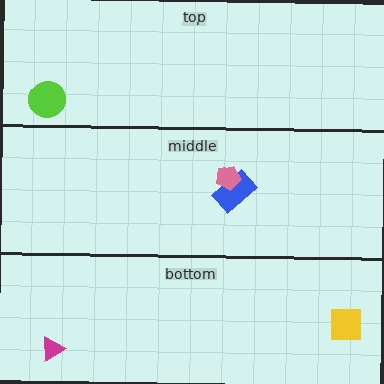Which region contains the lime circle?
The top region.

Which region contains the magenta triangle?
The bottom region.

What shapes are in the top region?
The lime circle.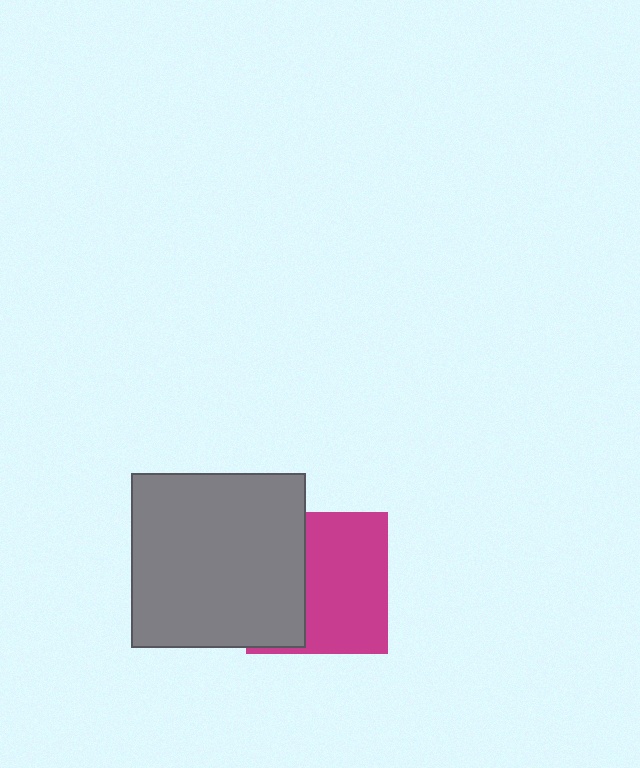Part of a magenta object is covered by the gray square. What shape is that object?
It is a square.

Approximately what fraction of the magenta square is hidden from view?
Roughly 40% of the magenta square is hidden behind the gray square.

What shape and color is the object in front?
The object in front is a gray square.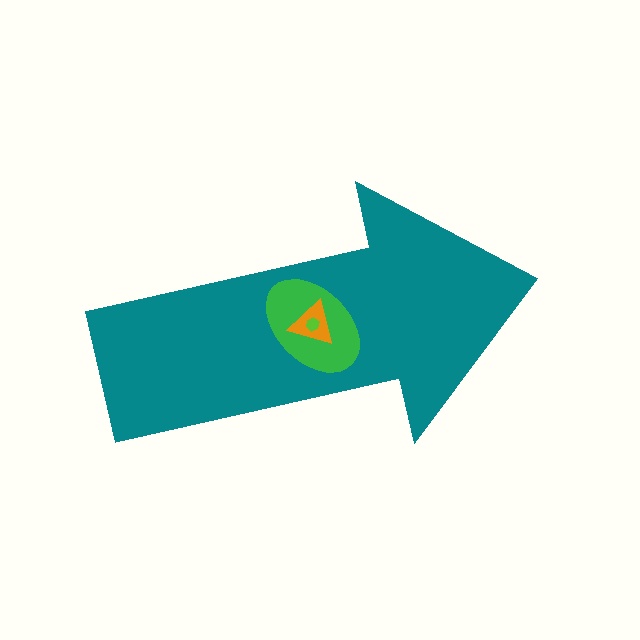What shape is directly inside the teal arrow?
The green ellipse.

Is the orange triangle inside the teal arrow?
Yes.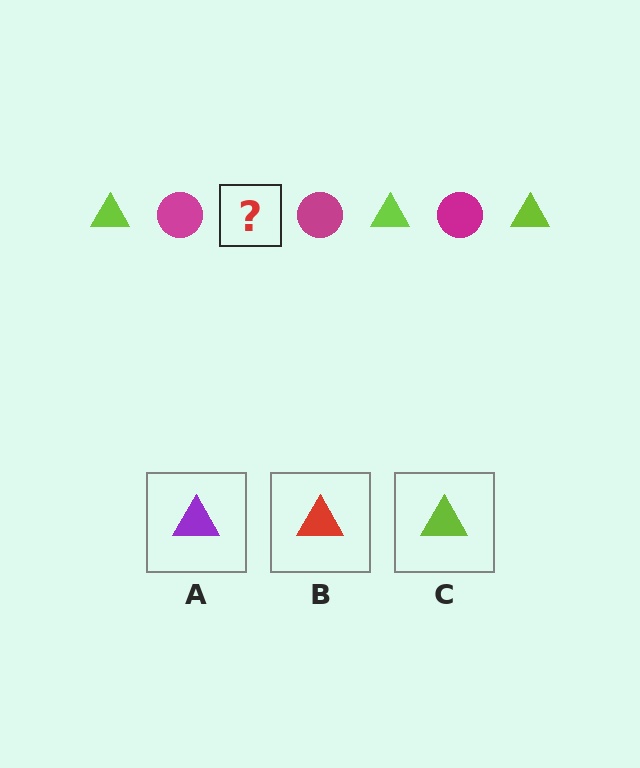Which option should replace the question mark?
Option C.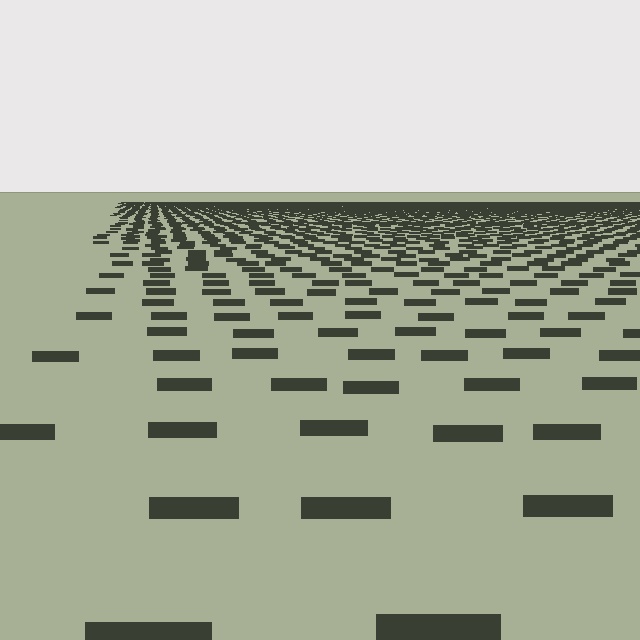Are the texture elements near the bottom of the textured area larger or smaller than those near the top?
Larger. Near the bottom, elements are closer to the viewer and appear at a bigger on-screen size.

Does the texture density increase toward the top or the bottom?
Density increases toward the top.